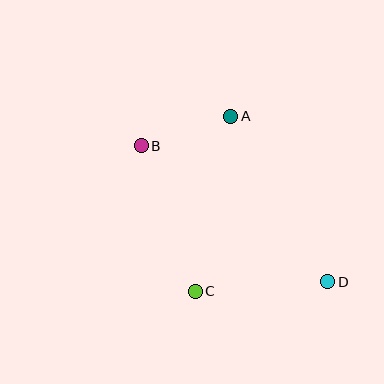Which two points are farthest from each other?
Points B and D are farthest from each other.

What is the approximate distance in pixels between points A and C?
The distance between A and C is approximately 179 pixels.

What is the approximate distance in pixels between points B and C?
The distance between B and C is approximately 155 pixels.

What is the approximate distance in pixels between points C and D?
The distance between C and D is approximately 133 pixels.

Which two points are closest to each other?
Points A and B are closest to each other.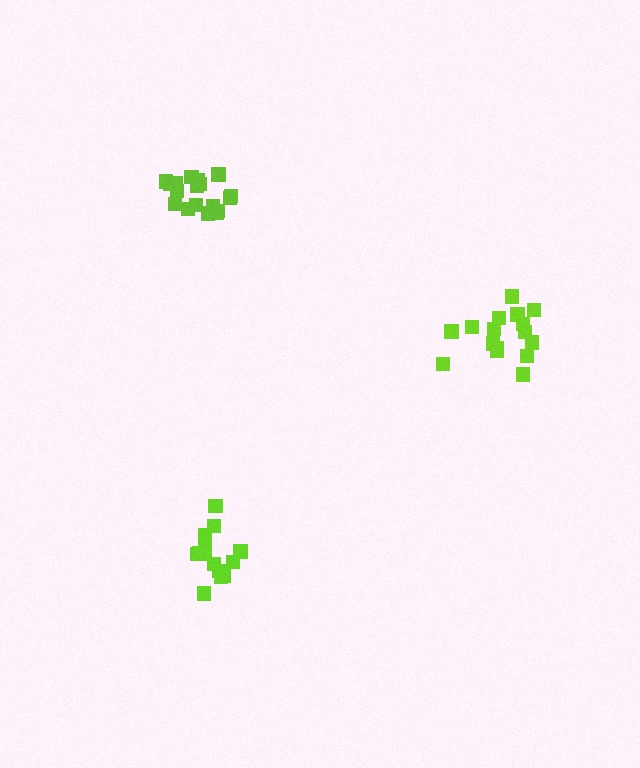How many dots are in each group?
Group 1: 18 dots, Group 2: 14 dots, Group 3: 16 dots (48 total).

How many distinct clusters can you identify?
There are 3 distinct clusters.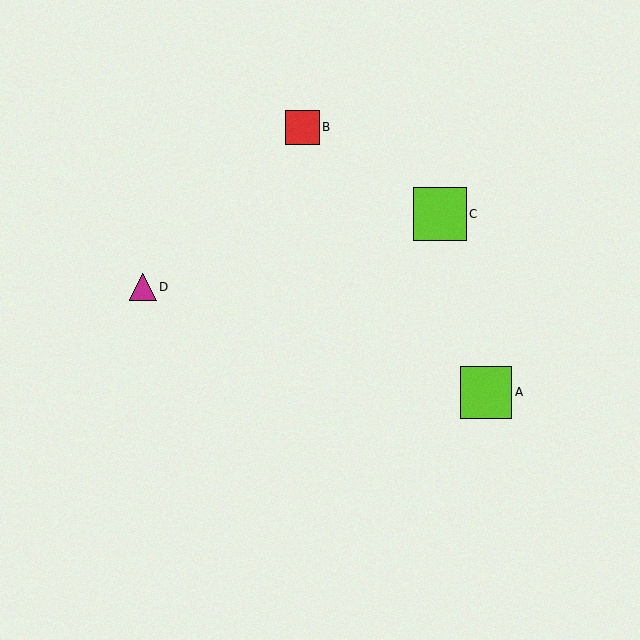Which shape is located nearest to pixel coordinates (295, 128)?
The red square (labeled B) at (302, 127) is nearest to that location.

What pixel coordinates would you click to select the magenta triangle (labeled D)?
Click at (143, 287) to select the magenta triangle D.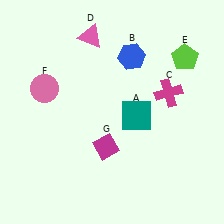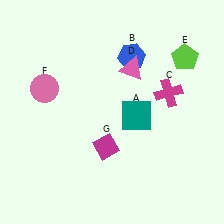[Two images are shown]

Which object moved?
The pink triangle (D) moved right.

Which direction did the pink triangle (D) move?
The pink triangle (D) moved right.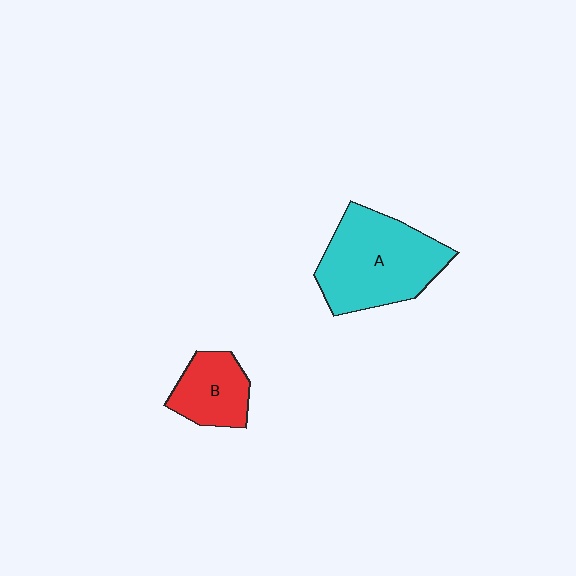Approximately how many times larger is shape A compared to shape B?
Approximately 2.0 times.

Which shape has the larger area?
Shape A (cyan).